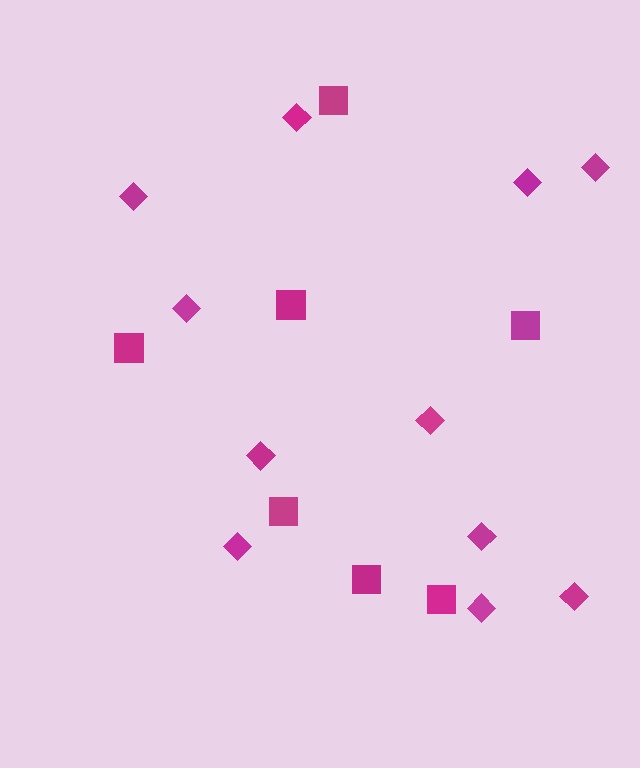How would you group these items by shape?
There are 2 groups: one group of squares (7) and one group of diamonds (11).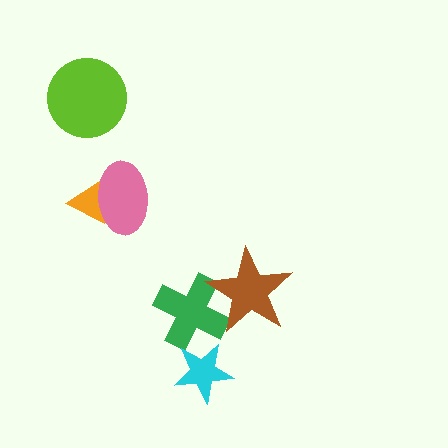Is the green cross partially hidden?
Yes, it is partially covered by another shape.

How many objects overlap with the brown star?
1 object overlaps with the brown star.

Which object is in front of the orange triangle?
The pink ellipse is in front of the orange triangle.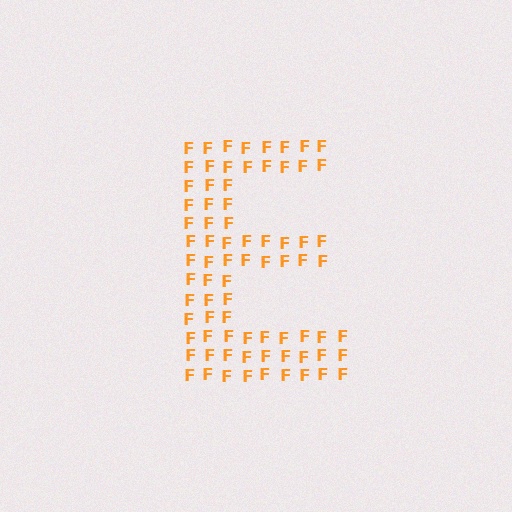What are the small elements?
The small elements are letter F's.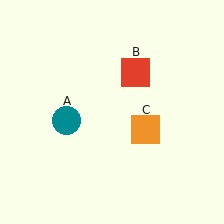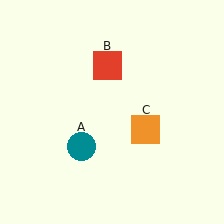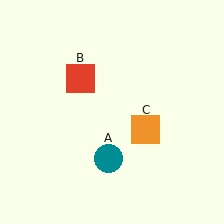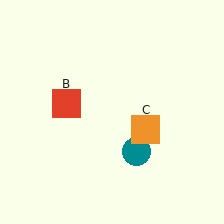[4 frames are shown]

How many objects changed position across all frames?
2 objects changed position: teal circle (object A), red square (object B).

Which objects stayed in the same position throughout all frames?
Orange square (object C) remained stationary.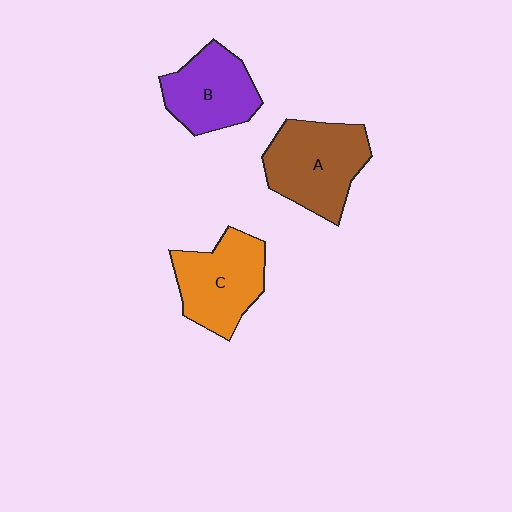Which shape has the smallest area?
Shape B (purple).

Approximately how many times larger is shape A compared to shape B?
Approximately 1.2 times.